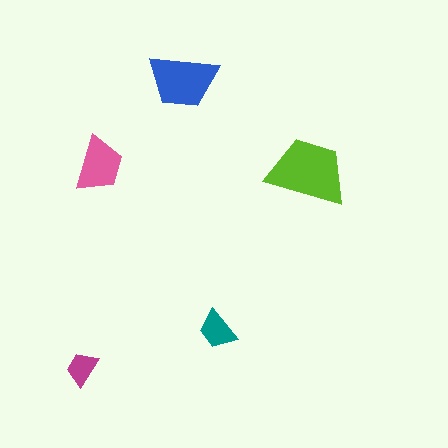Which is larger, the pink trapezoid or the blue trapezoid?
The blue one.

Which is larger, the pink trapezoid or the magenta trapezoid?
The pink one.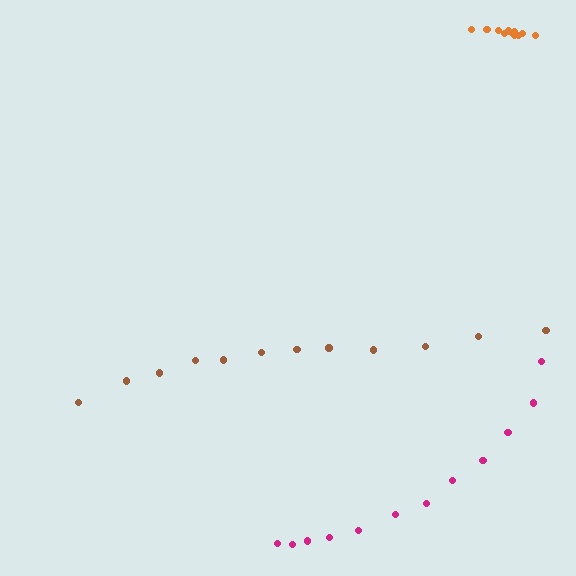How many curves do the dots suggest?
There are 3 distinct paths.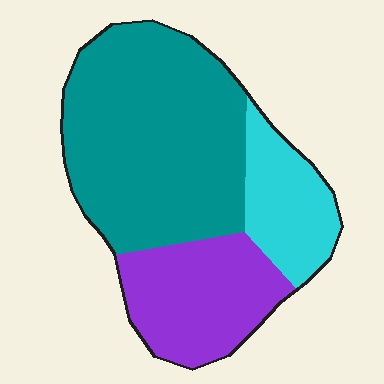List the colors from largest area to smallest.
From largest to smallest: teal, purple, cyan.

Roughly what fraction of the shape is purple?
Purple covers around 25% of the shape.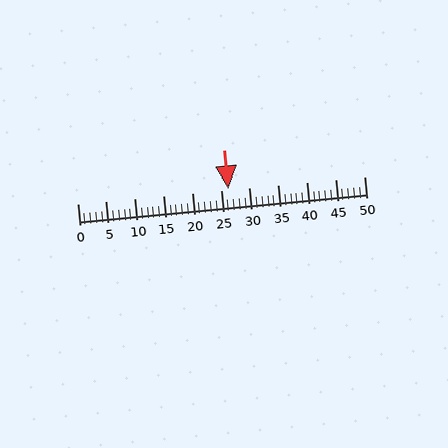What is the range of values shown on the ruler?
The ruler shows values from 0 to 50.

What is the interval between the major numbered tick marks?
The major tick marks are spaced 5 units apart.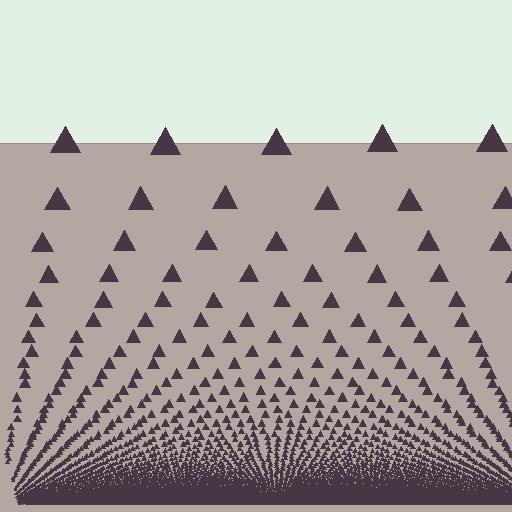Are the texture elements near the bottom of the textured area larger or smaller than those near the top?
Smaller. The gradient is inverted — elements near the bottom are smaller and denser.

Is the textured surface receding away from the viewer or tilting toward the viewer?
The surface appears to tilt toward the viewer. Texture elements get larger and sparser toward the top.